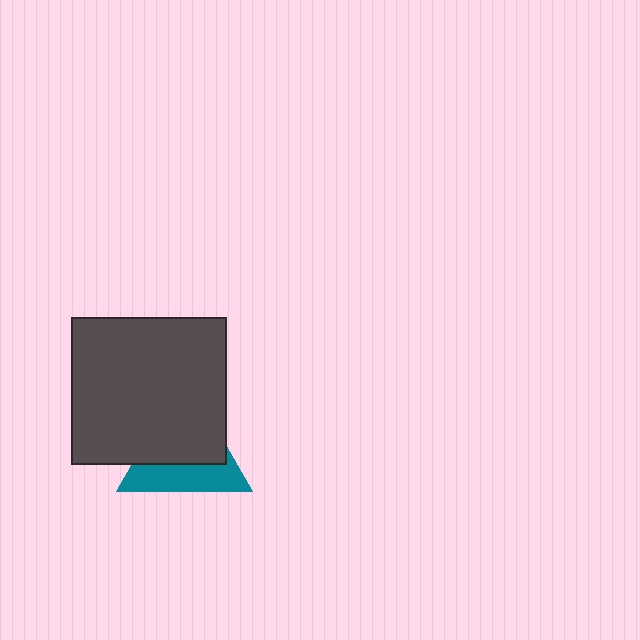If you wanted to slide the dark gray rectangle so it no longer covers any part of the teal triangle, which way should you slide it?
Slide it up — that is the most direct way to separate the two shapes.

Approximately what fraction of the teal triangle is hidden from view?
Roughly 60% of the teal triangle is hidden behind the dark gray rectangle.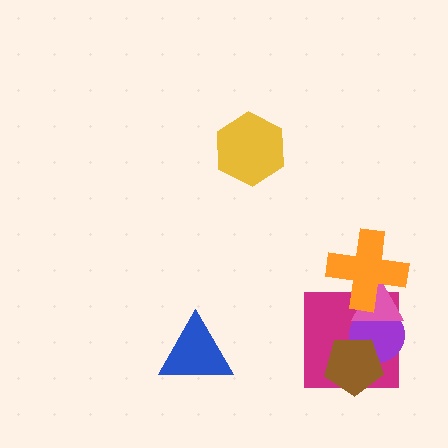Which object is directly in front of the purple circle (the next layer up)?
The brown pentagon is directly in front of the purple circle.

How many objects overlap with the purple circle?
3 objects overlap with the purple circle.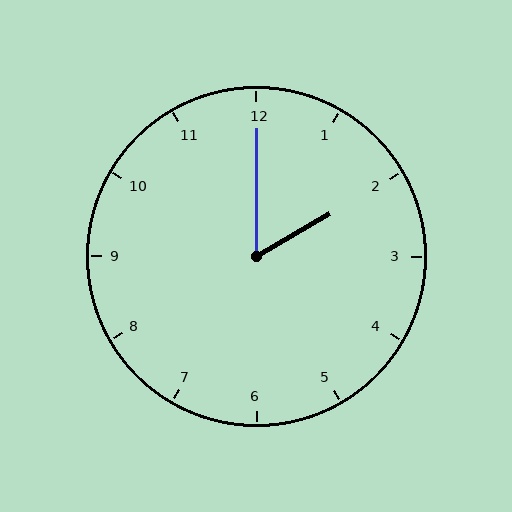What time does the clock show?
2:00.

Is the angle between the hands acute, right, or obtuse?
It is acute.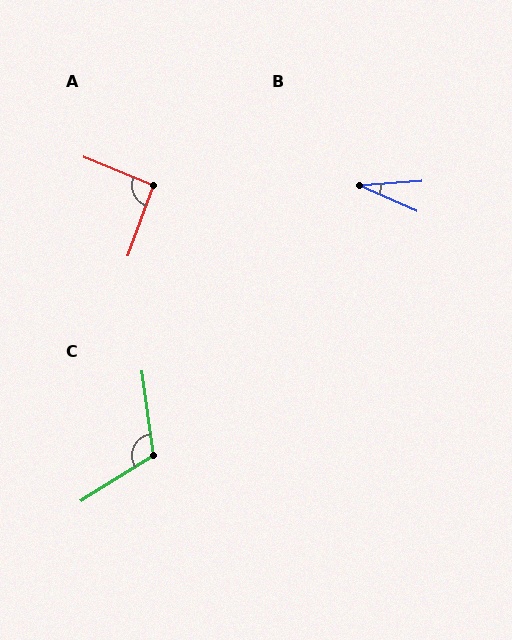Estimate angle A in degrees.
Approximately 93 degrees.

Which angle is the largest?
C, at approximately 115 degrees.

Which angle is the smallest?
B, at approximately 28 degrees.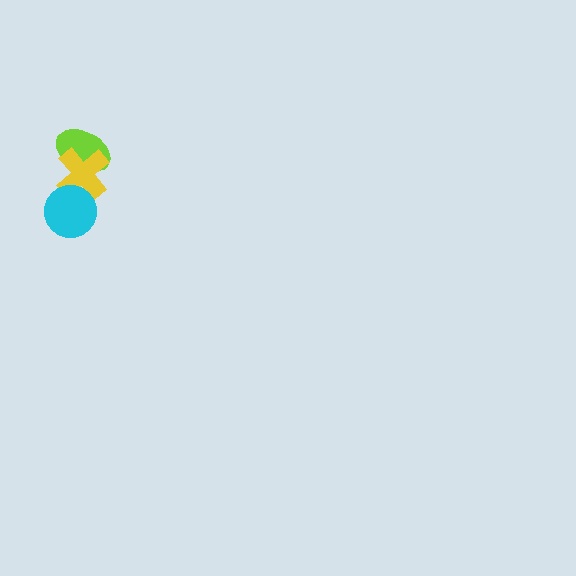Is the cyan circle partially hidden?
No, no other shape covers it.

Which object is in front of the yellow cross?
The cyan circle is in front of the yellow cross.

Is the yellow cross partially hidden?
Yes, it is partially covered by another shape.